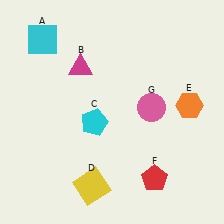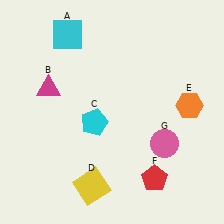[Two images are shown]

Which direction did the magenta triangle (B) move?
The magenta triangle (B) moved left.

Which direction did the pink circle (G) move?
The pink circle (G) moved down.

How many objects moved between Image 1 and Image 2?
3 objects moved between the two images.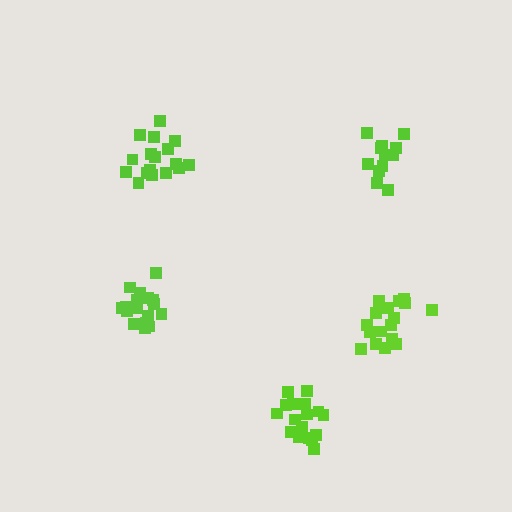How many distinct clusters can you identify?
There are 5 distinct clusters.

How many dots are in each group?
Group 1: 17 dots, Group 2: 18 dots, Group 3: 12 dots, Group 4: 17 dots, Group 5: 17 dots (81 total).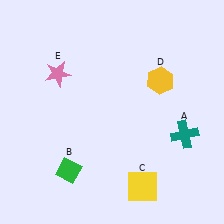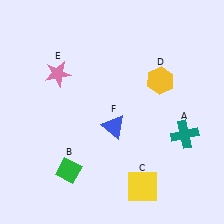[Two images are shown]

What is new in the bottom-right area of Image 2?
A blue triangle (F) was added in the bottom-right area of Image 2.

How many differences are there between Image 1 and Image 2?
There is 1 difference between the two images.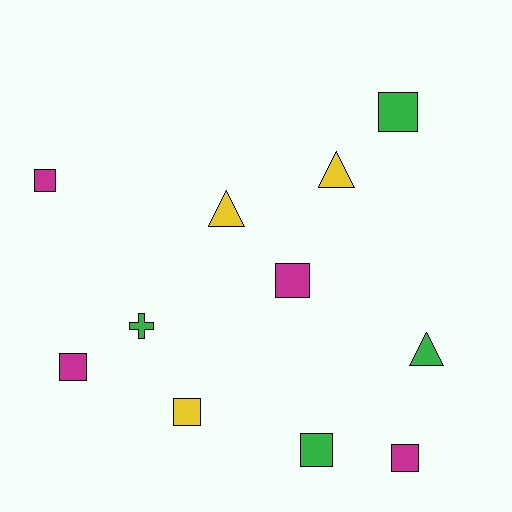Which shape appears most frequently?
Square, with 7 objects.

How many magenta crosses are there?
There are no magenta crosses.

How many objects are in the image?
There are 11 objects.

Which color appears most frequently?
Green, with 4 objects.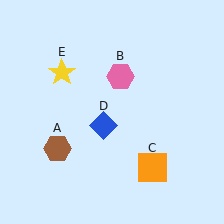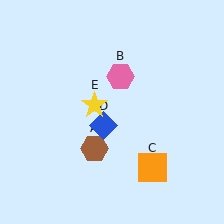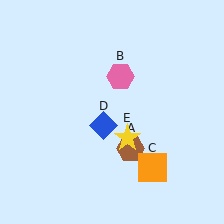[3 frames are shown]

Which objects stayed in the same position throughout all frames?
Pink hexagon (object B) and orange square (object C) and blue diamond (object D) remained stationary.